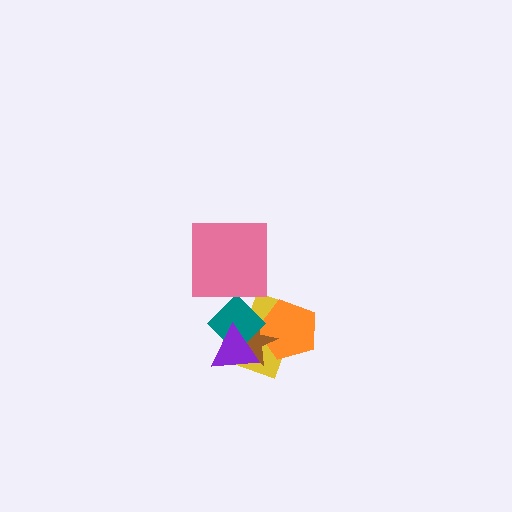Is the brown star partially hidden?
Yes, it is partially covered by another shape.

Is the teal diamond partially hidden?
Yes, it is partially covered by another shape.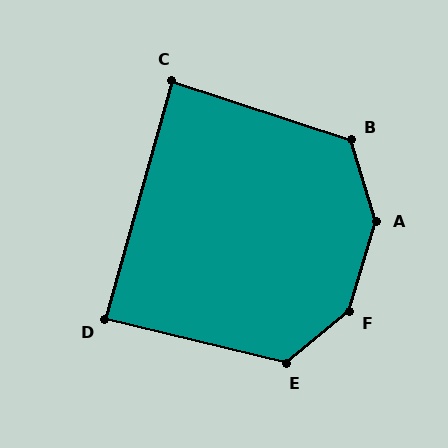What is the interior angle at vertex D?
Approximately 88 degrees (approximately right).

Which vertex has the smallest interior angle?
C, at approximately 87 degrees.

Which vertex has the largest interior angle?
F, at approximately 147 degrees.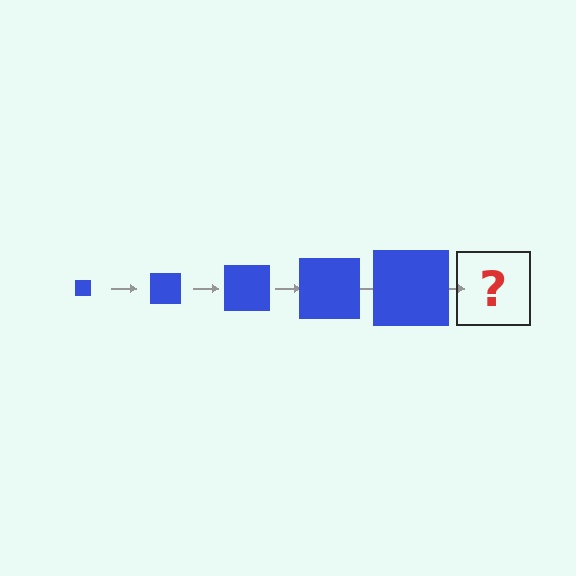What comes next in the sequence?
The next element should be a blue square, larger than the previous one.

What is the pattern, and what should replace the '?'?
The pattern is that the square gets progressively larger each step. The '?' should be a blue square, larger than the previous one.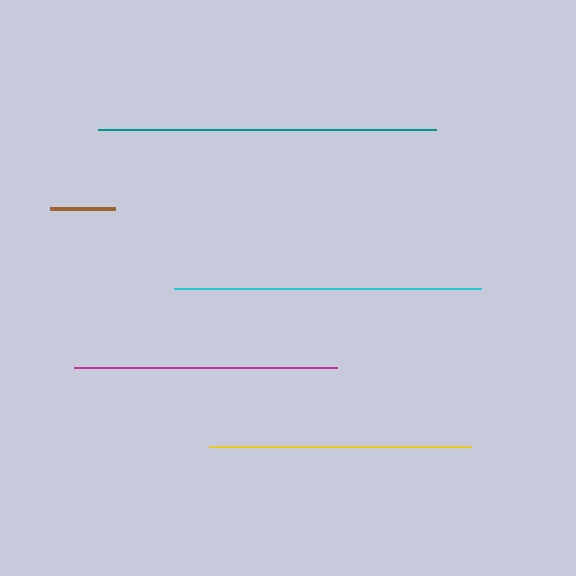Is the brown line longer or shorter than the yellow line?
The yellow line is longer than the brown line.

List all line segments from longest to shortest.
From longest to shortest: teal, cyan, magenta, yellow, brown.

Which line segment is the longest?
The teal line is the longest at approximately 339 pixels.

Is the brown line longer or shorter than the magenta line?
The magenta line is longer than the brown line.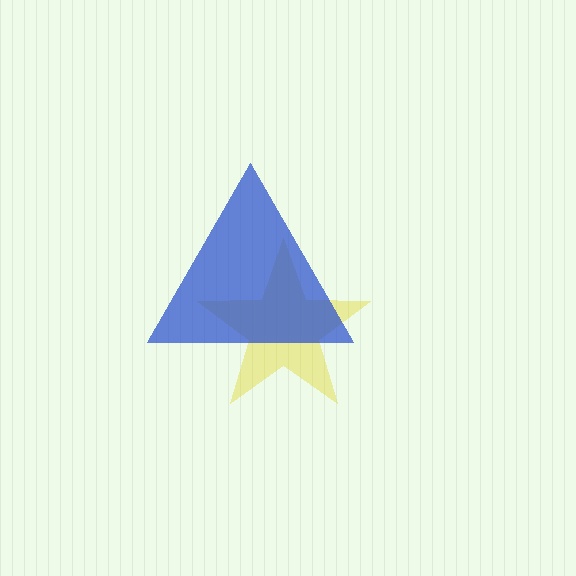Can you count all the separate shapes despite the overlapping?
Yes, there are 2 separate shapes.